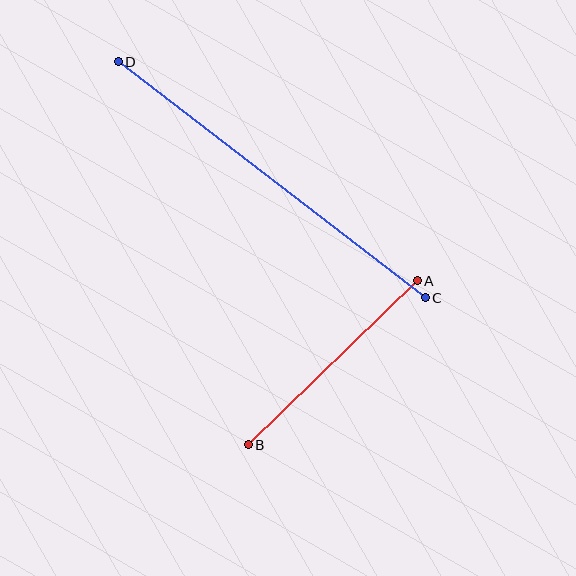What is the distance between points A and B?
The distance is approximately 236 pixels.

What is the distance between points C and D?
The distance is approximately 387 pixels.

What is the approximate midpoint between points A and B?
The midpoint is at approximately (333, 363) pixels.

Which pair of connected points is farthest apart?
Points C and D are farthest apart.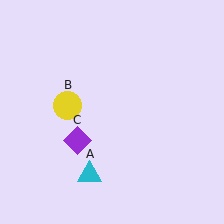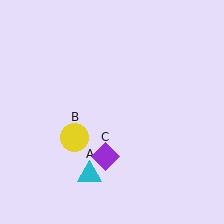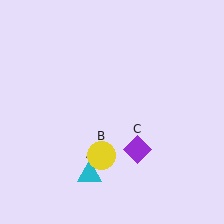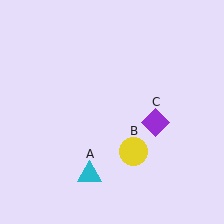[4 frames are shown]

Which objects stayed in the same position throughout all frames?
Cyan triangle (object A) remained stationary.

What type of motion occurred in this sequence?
The yellow circle (object B), purple diamond (object C) rotated counterclockwise around the center of the scene.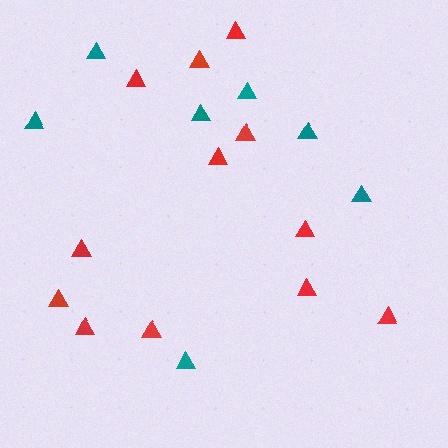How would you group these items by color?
There are 2 groups: one group of red triangles (12) and one group of teal triangles (7).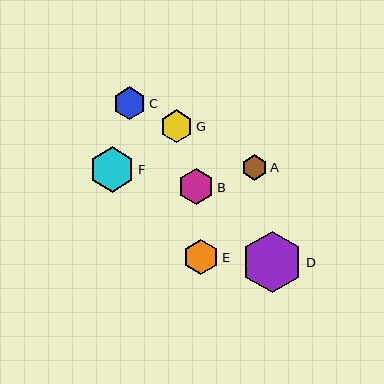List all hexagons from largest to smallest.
From largest to smallest: D, F, B, E, G, C, A.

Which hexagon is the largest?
Hexagon D is the largest with a size of approximately 62 pixels.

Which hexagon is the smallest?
Hexagon A is the smallest with a size of approximately 26 pixels.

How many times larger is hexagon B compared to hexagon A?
Hexagon B is approximately 1.4 times the size of hexagon A.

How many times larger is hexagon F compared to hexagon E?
Hexagon F is approximately 1.3 times the size of hexagon E.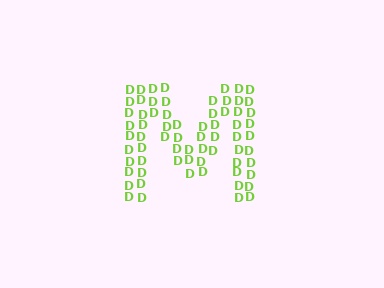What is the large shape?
The large shape is the letter M.